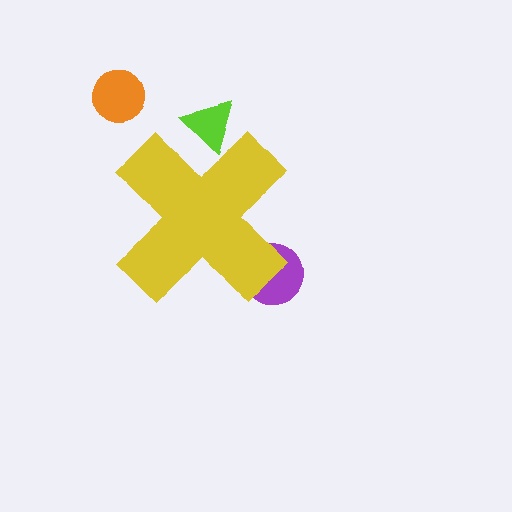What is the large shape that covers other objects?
A yellow cross.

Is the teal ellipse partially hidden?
Yes, the teal ellipse is partially hidden behind the yellow cross.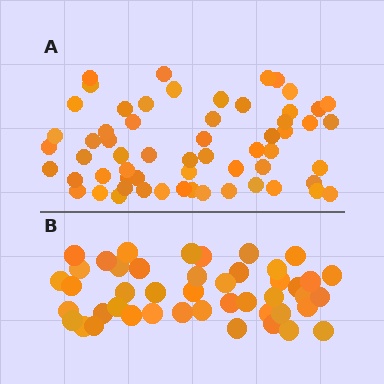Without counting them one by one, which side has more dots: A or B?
Region A (the top region) has more dots.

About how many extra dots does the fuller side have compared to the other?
Region A has approximately 15 more dots than region B.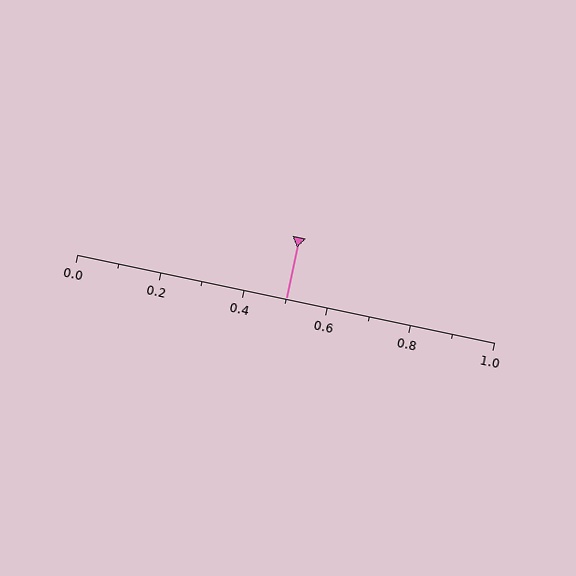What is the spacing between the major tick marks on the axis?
The major ticks are spaced 0.2 apart.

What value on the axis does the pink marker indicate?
The marker indicates approximately 0.5.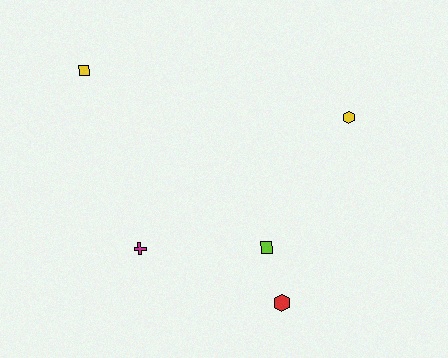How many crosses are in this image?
There is 1 cross.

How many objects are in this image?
There are 5 objects.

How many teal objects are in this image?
There are no teal objects.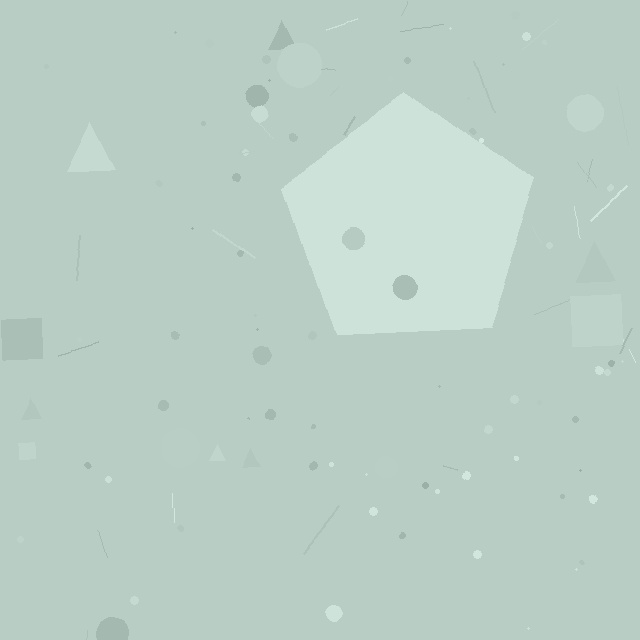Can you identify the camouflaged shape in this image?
The camouflaged shape is a pentagon.